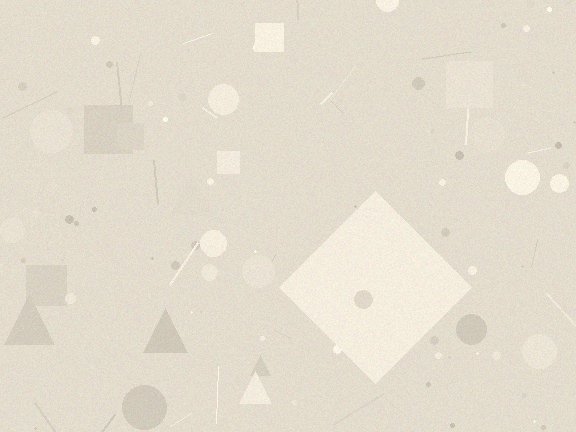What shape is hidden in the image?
A diamond is hidden in the image.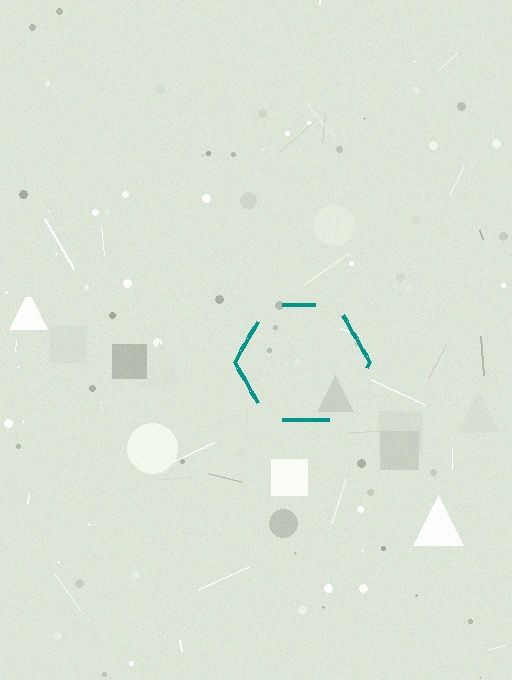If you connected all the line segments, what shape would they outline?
They would outline a hexagon.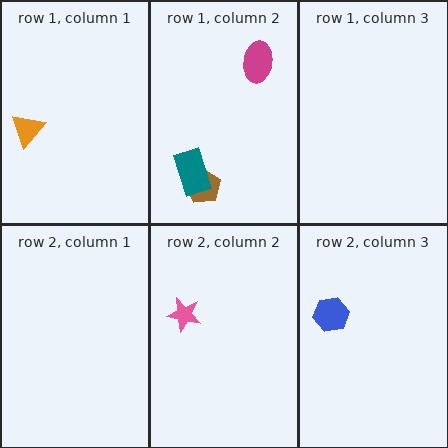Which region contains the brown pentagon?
The row 1, column 2 region.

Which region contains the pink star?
The row 2, column 2 region.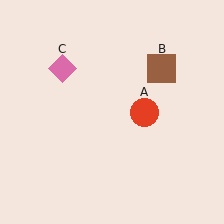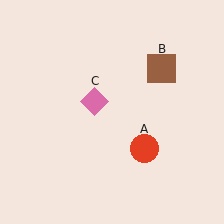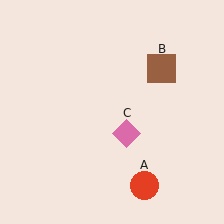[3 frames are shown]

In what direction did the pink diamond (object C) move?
The pink diamond (object C) moved down and to the right.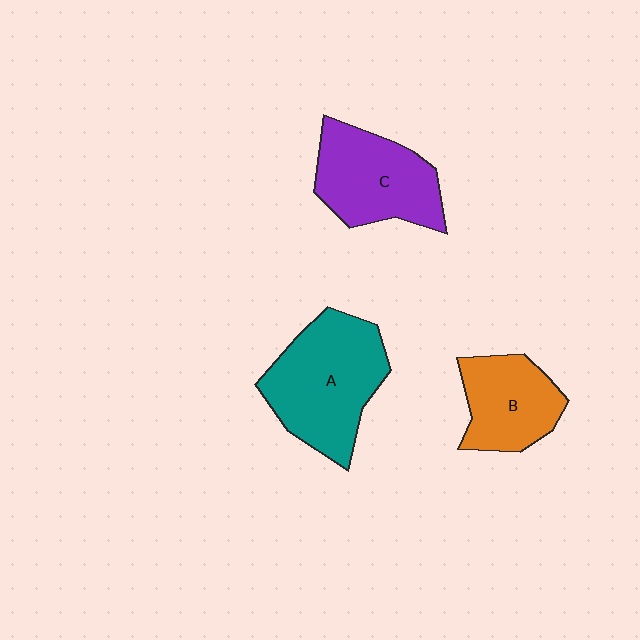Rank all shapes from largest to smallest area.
From largest to smallest: A (teal), C (purple), B (orange).